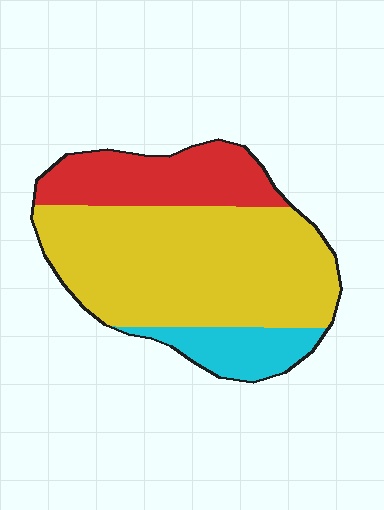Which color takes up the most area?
Yellow, at roughly 65%.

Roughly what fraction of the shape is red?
Red covers about 25% of the shape.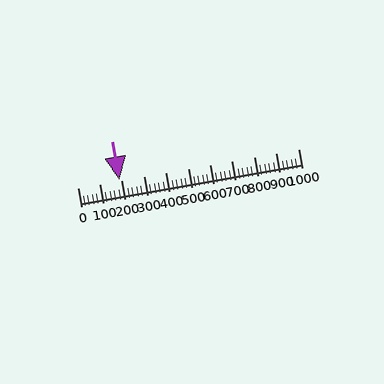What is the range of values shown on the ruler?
The ruler shows values from 0 to 1000.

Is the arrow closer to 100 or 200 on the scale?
The arrow is closer to 200.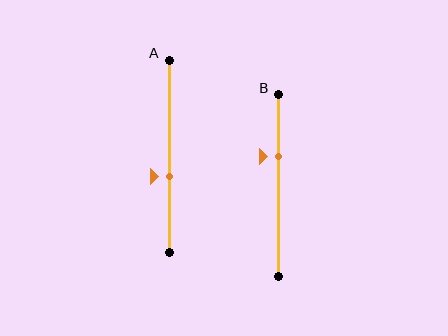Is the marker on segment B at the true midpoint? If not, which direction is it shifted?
No, the marker on segment B is shifted upward by about 16% of the segment length.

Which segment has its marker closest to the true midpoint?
Segment A has its marker closest to the true midpoint.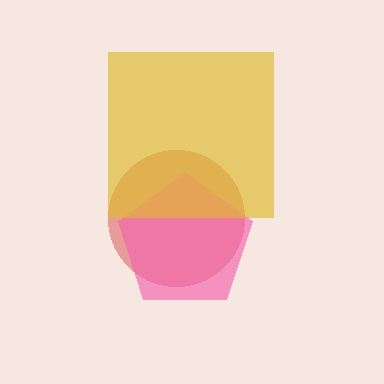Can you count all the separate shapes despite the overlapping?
Yes, there are 3 separate shapes.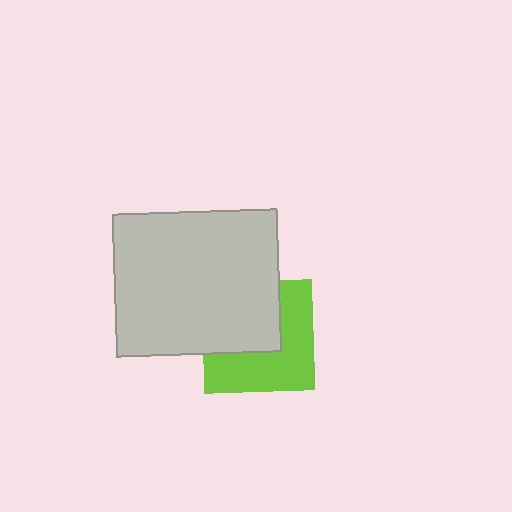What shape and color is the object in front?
The object in front is a light gray rectangle.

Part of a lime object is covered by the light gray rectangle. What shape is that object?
It is a square.